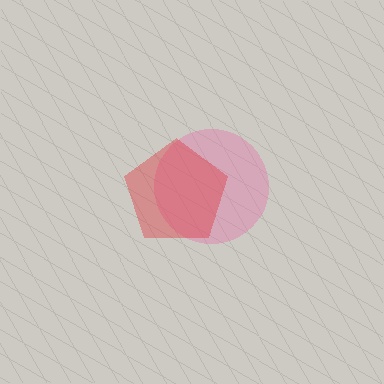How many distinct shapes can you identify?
There are 2 distinct shapes: a pink circle, a red pentagon.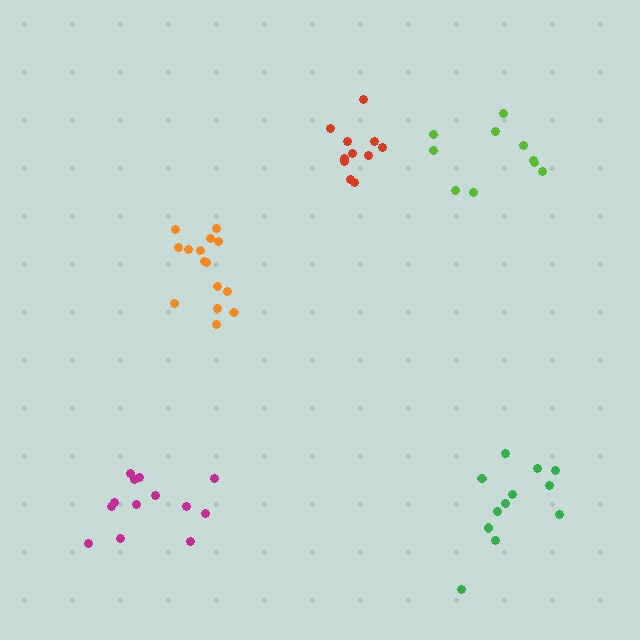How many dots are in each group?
Group 1: 11 dots, Group 2: 12 dots, Group 3: 13 dots, Group 4: 15 dots, Group 5: 10 dots (61 total).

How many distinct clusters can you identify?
There are 5 distinct clusters.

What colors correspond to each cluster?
The clusters are colored: red, green, magenta, orange, lime.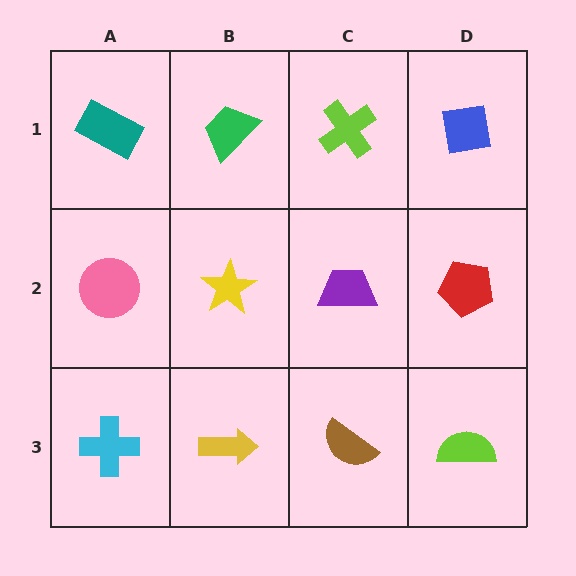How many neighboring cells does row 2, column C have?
4.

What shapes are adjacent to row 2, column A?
A teal rectangle (row 1, column A), a cyan cross (row 3, column A), a yellow star (row 2, column B).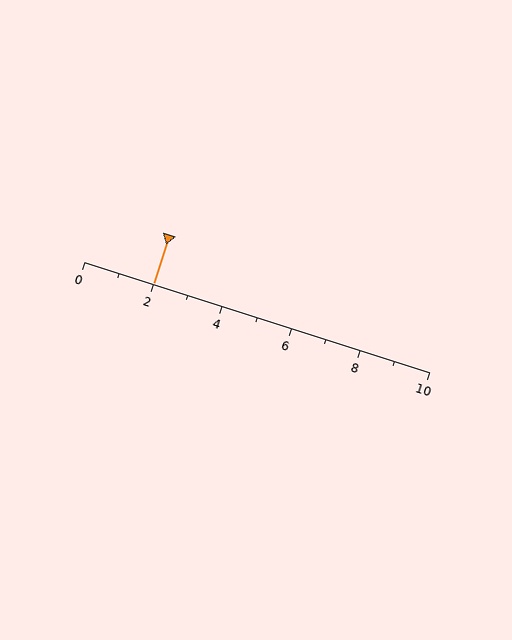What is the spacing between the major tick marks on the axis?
The major ticks are spaced 2 apart.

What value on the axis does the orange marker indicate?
The marker indicates approximately 2.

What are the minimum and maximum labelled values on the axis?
The axis runs from 0 to 10.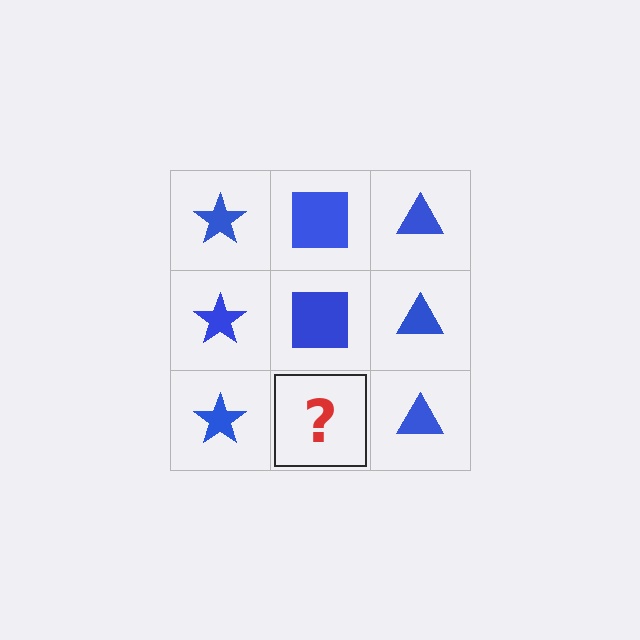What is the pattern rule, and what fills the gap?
The rule is that each column has a consistent shape. The gap should be filled with a blue square.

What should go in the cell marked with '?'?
The missing cell should contain a blue square.